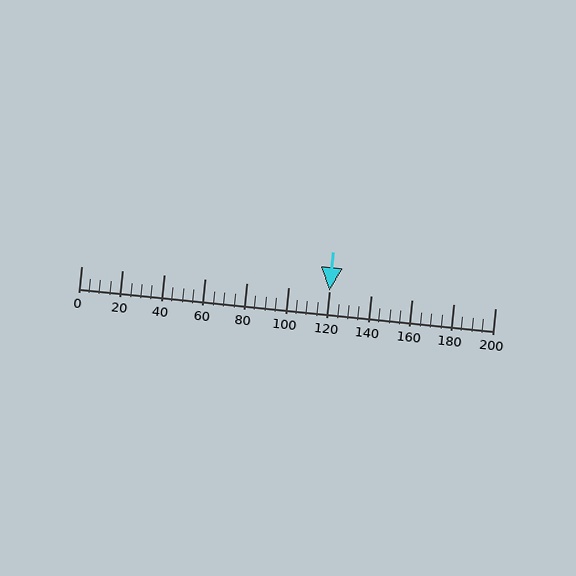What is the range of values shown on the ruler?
The ruler shows values from 0 to 200.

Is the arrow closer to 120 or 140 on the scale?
The arrow is closer to 120.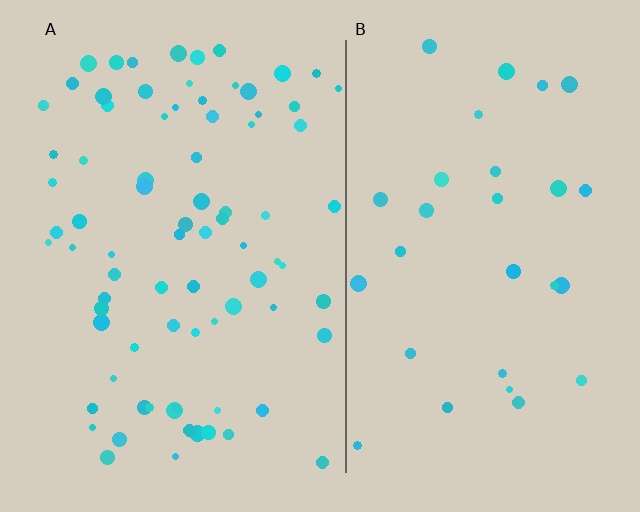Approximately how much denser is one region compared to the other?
Approximately 2.7× — region A over region B.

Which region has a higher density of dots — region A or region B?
A (the left).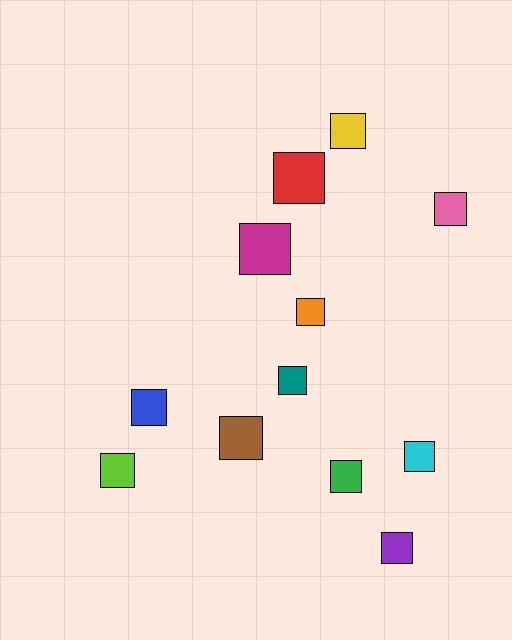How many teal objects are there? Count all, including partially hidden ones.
There is 1 teal object.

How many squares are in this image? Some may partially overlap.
There are 12 squares.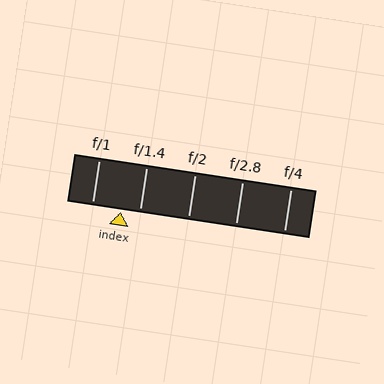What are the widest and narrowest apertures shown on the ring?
The widest aperture shown is f/1 and the narrowest is f/4.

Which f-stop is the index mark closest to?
The index mark is closest to f/1.4.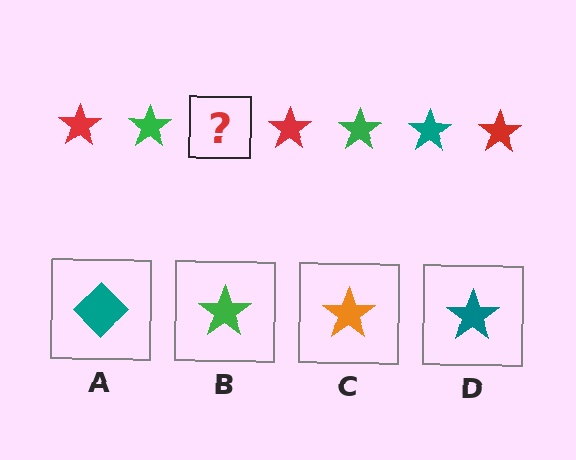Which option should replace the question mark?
Option D.